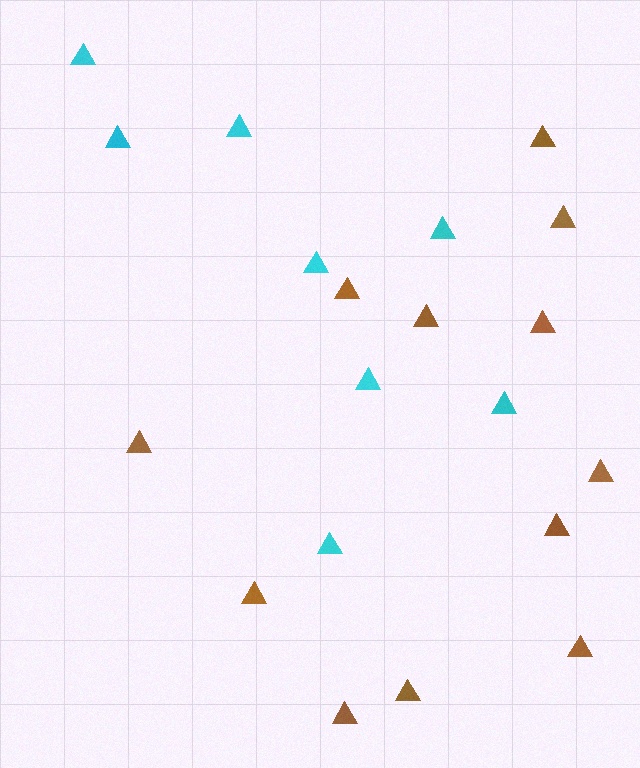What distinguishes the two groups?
There are 2 groups: one group of cyan triangles (8) and one group of brown triangles (12).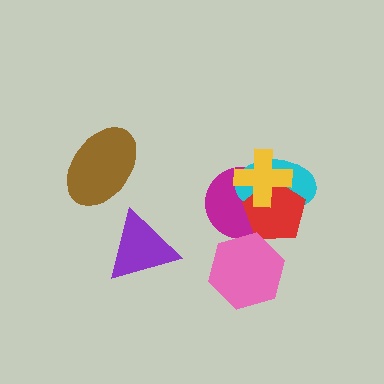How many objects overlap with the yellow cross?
3 objects overlap with the yellow cross.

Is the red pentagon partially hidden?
Yes, it is partially covered by another shape.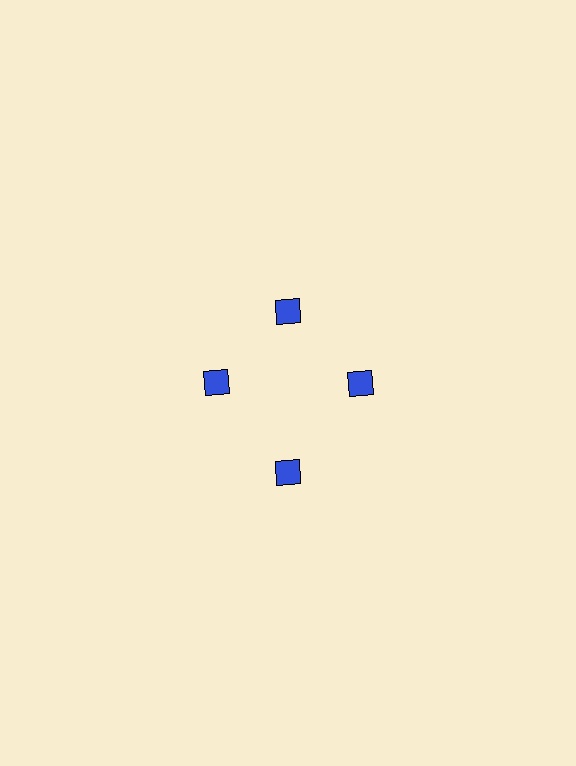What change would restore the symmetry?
The symmetry would be restored by moving it inward, back onto the ring so that all 4 squares sit at equal angles and equal distance from the center.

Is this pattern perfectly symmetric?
No. The 4 blue squares are arranged in a ring, but one element near the 6 o'clock position is pushed outward from the center, breaking the 4-fold rotational symmetry.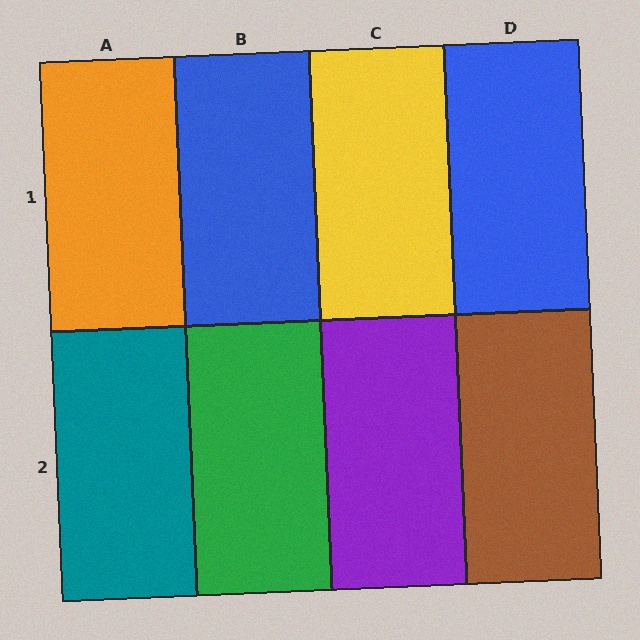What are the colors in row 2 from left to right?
Teal, green, purple, brown.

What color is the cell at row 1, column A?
Orange.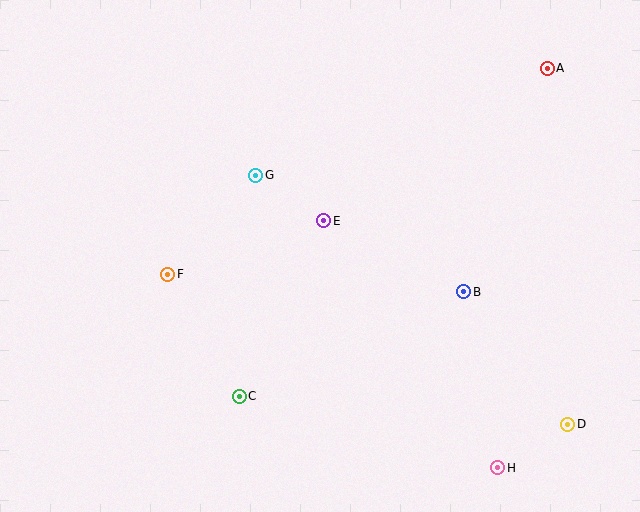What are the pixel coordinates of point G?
Point G is at (256, 175).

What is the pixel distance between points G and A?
The distance between G and A is 310 pixels.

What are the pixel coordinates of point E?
Point E is at (324, 221).